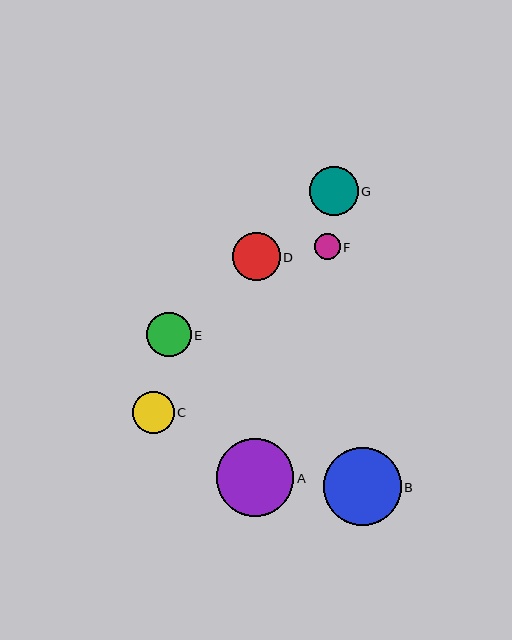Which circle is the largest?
Circle B is the largest with a size of approximately 78 pixels.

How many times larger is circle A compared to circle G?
Circle A is approximately 1.6 times the size of circle G.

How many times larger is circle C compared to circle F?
Circle C is approximately 1.6 times the size of circle F.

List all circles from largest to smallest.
From largest to smallest: B, A, G, D, E, C, F.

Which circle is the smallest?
Circle F is the smallest with a size of approximately 26 pixels.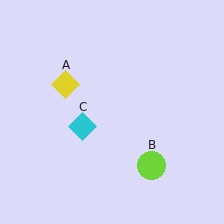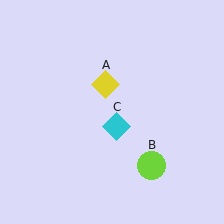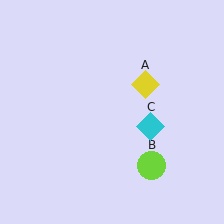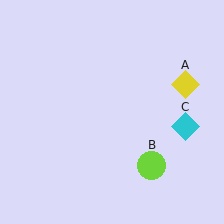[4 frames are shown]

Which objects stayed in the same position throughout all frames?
Lime circle (object B) remained stationary.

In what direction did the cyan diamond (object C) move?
The cyan diamond (object C) moved right.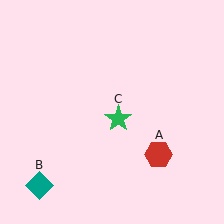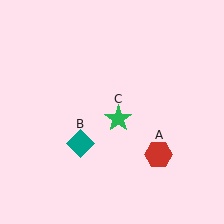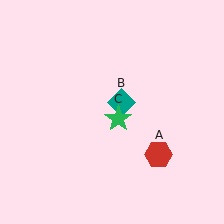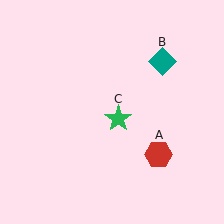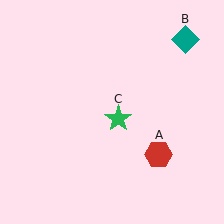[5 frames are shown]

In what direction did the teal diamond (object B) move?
The teal diamond (object B) moved up and to the right.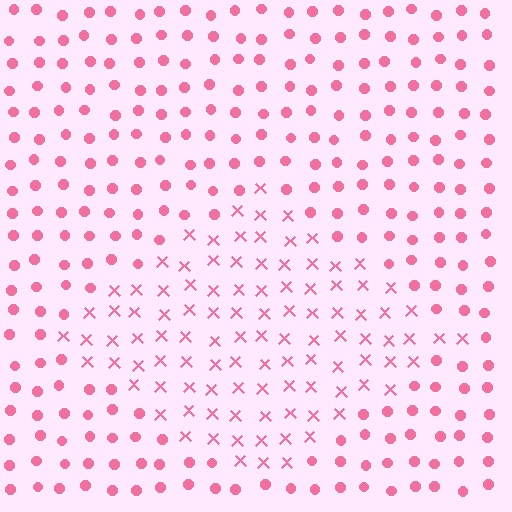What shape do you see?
I see a diamond.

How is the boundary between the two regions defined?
The boundary is defined by a change in element shape: X marks inside vs. circles outside. All elements share the same color and spacing.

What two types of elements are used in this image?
The image uses X marks inside the diamond region and circles outside it.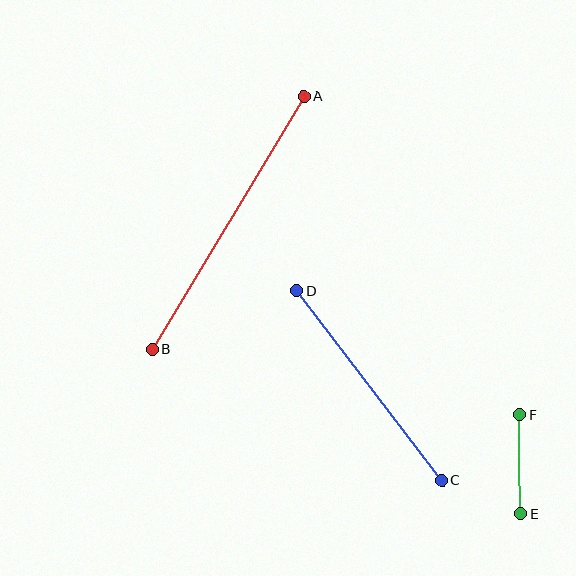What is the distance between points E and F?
The distance is approximately 99 pixels.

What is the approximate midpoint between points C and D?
The midpoint is at approximately (369, 385) pixels.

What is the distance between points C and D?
The distance is approximately 238 pixels.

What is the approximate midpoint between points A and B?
The midpoint is at approximately (228, 223) pixels.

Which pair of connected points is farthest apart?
Points A and B are farthest apart.